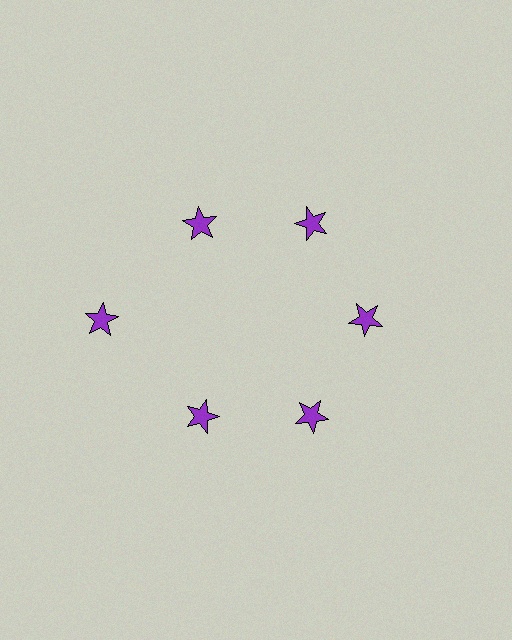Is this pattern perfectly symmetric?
No. The 6 purple stars are arranged in a ring, but one element near the 9 o'clock position is pushed outward from the center, breaking the 6-fold rotational symmetry.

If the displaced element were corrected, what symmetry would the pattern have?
It would have 6-fold rotational symmetry — the pattern would map onto itself every 60 degrees.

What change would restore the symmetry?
The symmetry would be restored by moving it inward, back onto the ring so that all 6 stars sit at equal angles and equal distance from the center.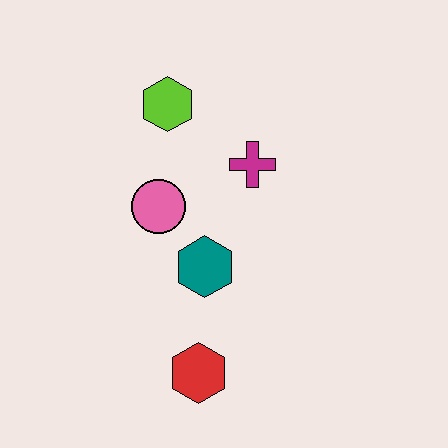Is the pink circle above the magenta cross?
No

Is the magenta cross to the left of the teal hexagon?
No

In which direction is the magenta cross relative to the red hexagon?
The magenta cross is above the red hexagon.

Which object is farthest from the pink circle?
The red hexagon is farthest from the pink circle.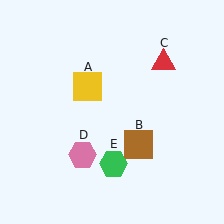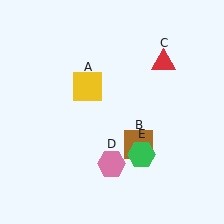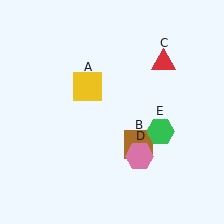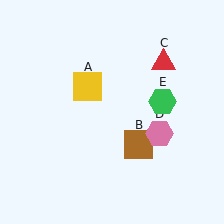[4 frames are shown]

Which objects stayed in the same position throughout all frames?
Yellow square (object A) and brown square (object B) and red triangle (object C) remained stationary.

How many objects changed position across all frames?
2 objects changed position: pink hexagon (object D), green hexagon (object E).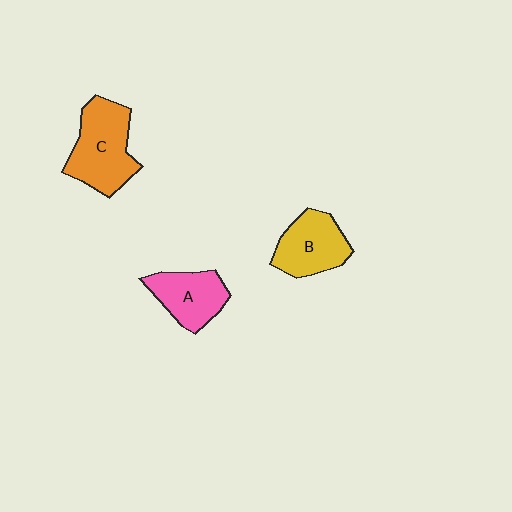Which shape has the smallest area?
Shape A (pink).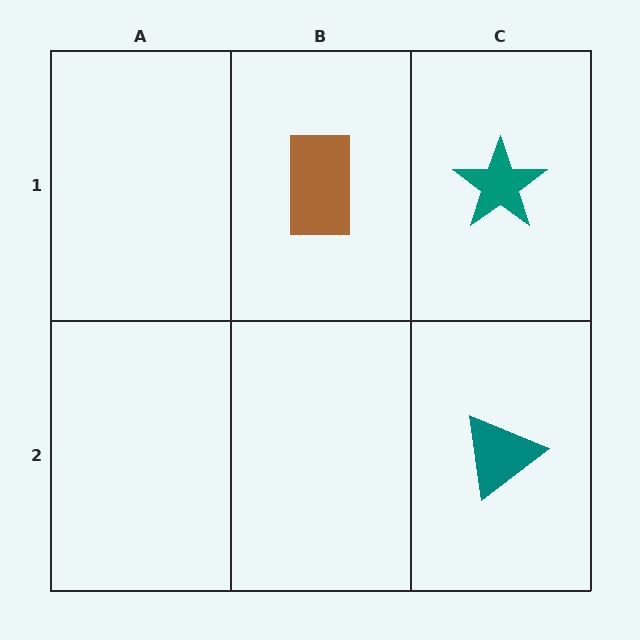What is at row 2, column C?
A teal triangle.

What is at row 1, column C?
A teal star.